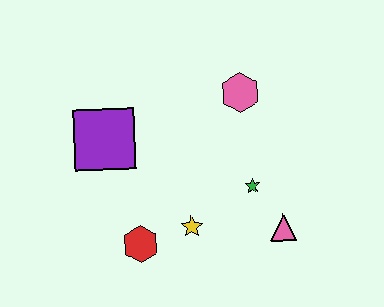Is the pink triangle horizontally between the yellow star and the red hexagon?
No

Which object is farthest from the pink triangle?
The purple square is farthest from the pink triangle.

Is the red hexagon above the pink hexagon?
No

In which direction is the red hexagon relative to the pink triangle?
The red hexagon is to the left of the pink triangle.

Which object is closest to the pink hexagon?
The green star is closest to the pink hexagon.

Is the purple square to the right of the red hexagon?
No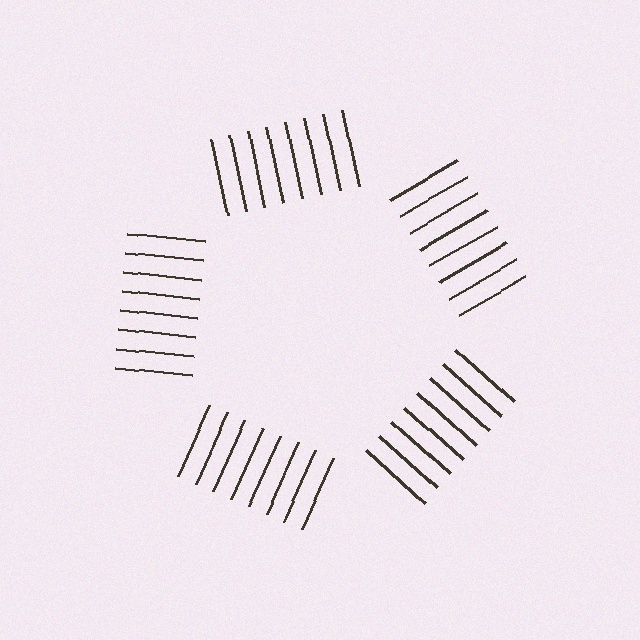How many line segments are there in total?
40 — 8 along each of the 5 edges.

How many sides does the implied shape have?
5 sides — the line-ends trace a pentagon.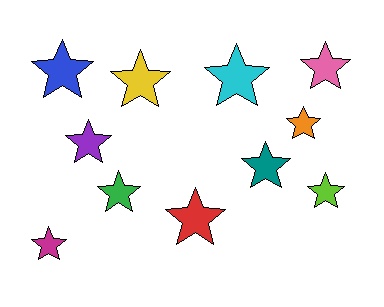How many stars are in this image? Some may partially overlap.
There are 11 stars.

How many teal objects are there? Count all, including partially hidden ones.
There is 1 teal object.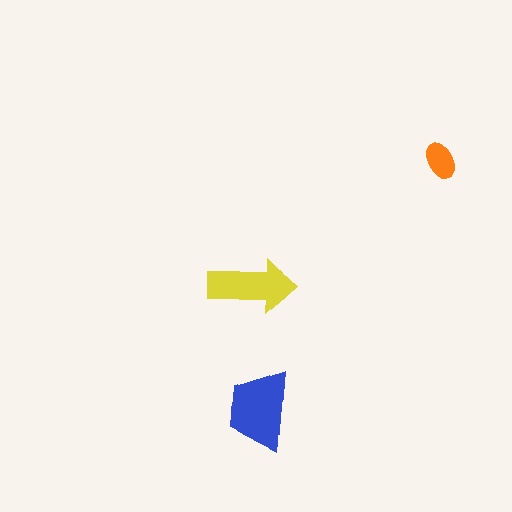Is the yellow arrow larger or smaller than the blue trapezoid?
Smaller.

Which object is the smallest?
The orange ellipse.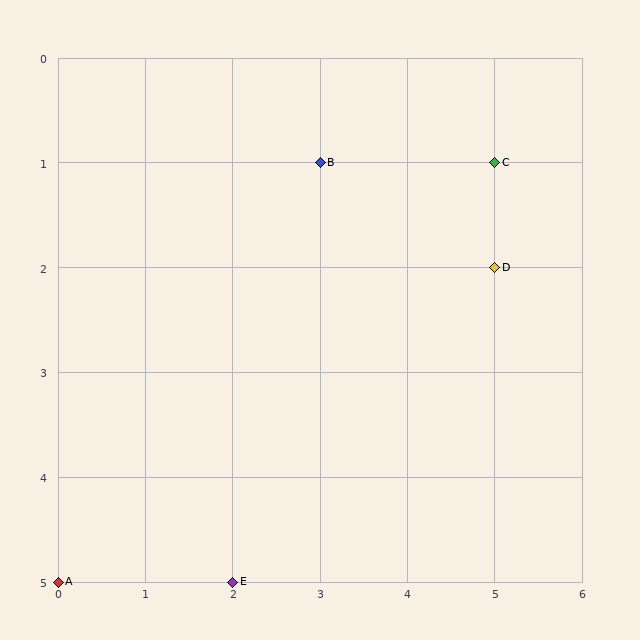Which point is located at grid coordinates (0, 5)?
Point A is at (0, 5).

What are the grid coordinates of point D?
Point D is at grid coordinates (5, 2).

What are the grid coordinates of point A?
Point A is at grid coordinates (0, 5).